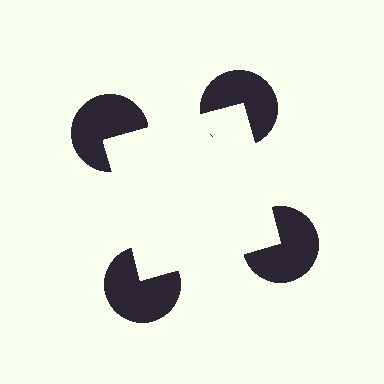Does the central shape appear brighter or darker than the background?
It typically appears slightly brighter than the background, even though no actual brightness change is drawn.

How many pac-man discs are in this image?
There are 4 — one at each vertex of the illusory square.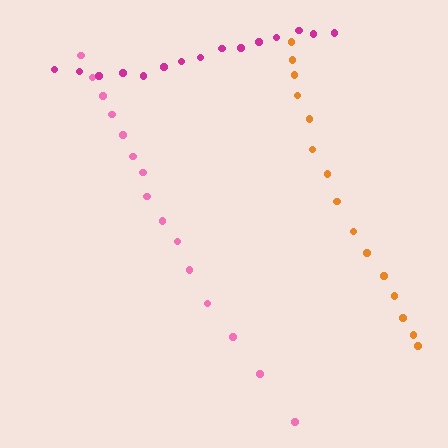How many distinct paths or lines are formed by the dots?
There are 3 distinct paths.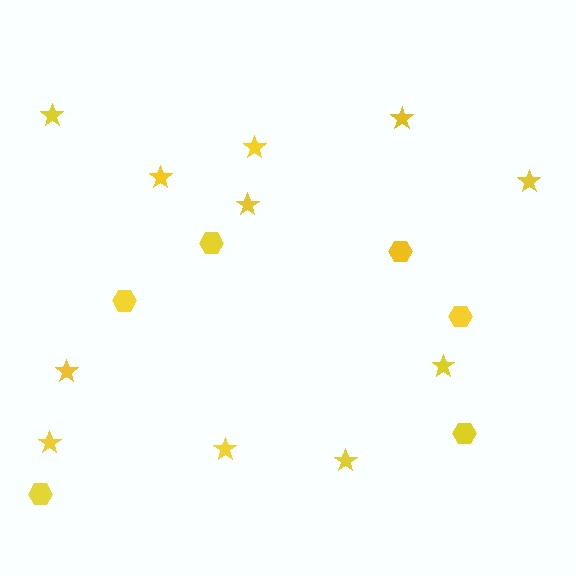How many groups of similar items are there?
There are 2 groups: one group of stars (11) and one group of hexagons (6).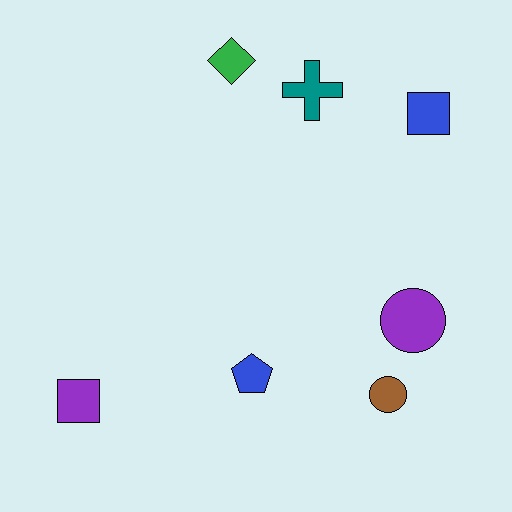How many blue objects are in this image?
There are 2 blue objects.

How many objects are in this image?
There are 7 objects.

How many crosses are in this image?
There is 1 cross.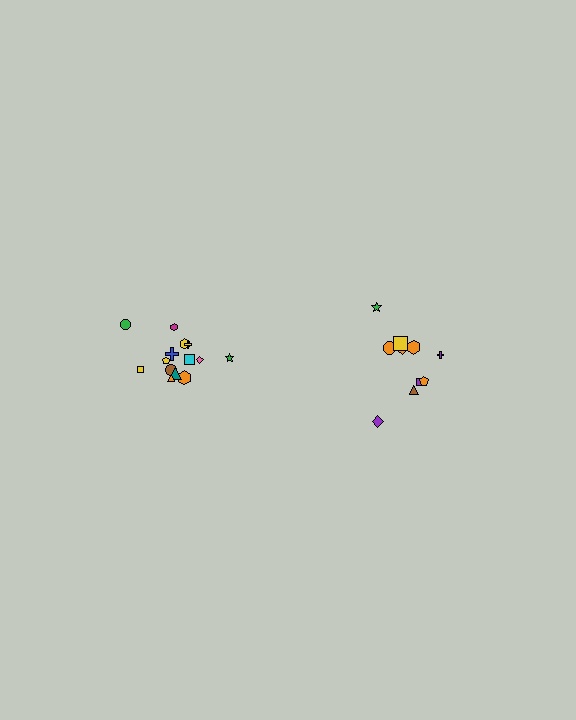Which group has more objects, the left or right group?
The left group.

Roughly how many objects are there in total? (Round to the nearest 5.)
Roughly 25 objects in total.